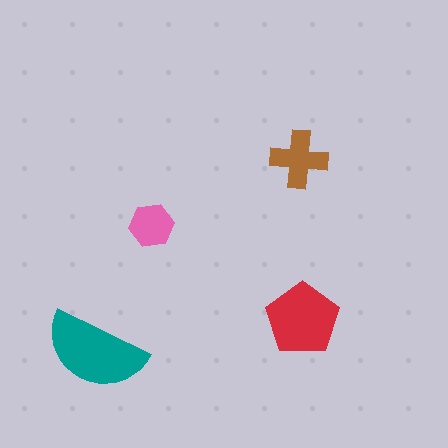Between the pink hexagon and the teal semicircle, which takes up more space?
The teal semicircle.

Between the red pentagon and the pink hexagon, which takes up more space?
The red pentagon.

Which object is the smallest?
The pink hexagon.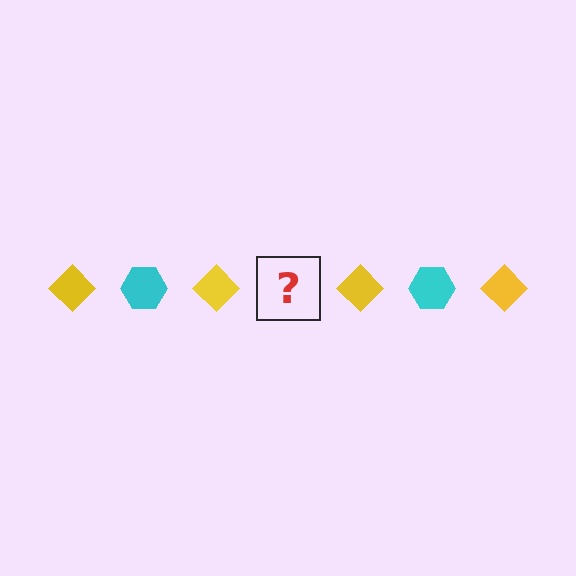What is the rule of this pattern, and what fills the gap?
The rule is that the pattern alternates between yellow diamond and cyan hexagon. The gap should be filled with a cyan hexagon.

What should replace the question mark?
The question mark should be replaced with a cyan hexagon.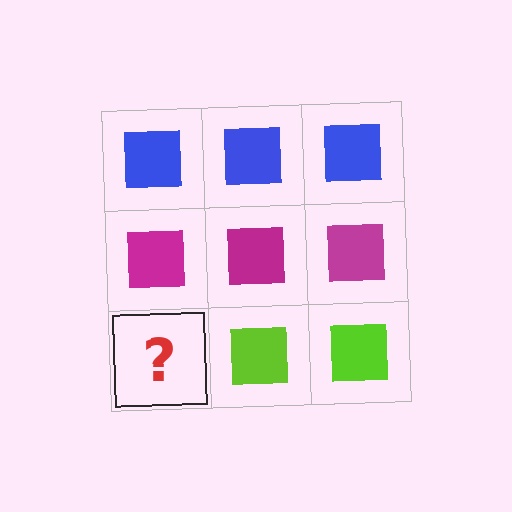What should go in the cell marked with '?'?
The missing cell should contain a lime square.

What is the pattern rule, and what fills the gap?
The rule is that each row has a consistent color. The gap should be filled with a lime square.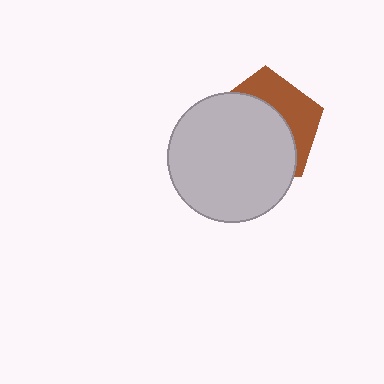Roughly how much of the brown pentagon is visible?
A small part of it is visible (roughly 36%).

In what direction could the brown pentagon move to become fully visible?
The brown pentagon could move toward the upper-right. That would shift it out from behind the light gray circle entirely.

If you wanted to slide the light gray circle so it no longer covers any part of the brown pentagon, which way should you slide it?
Slide it toward the lower-left — that is the most direct way to separate the two shapes.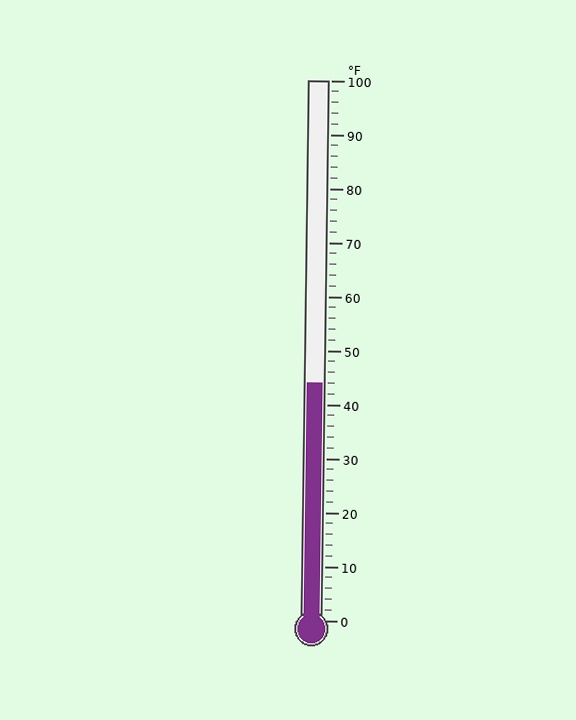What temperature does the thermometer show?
The thermometer shows approximately 44°F.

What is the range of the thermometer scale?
The thermometer scale ranges from 0°F to 100°F.